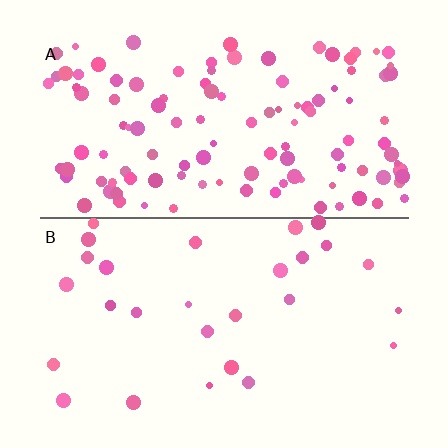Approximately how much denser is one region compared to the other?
Approximately 4.2× — region A over region B.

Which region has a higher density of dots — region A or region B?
A (the top).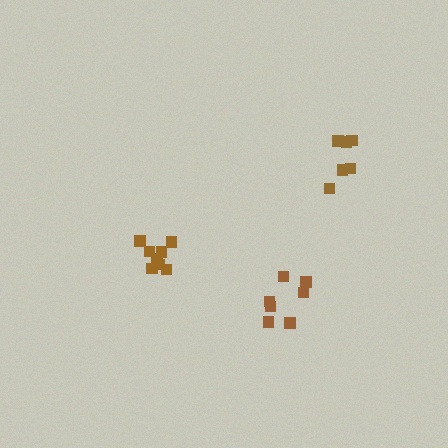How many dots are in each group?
Group 1: 8 dots, Group 2: 6 dots, Group 3: 7 dots (21 total).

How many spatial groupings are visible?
There are 3 spatial groupings.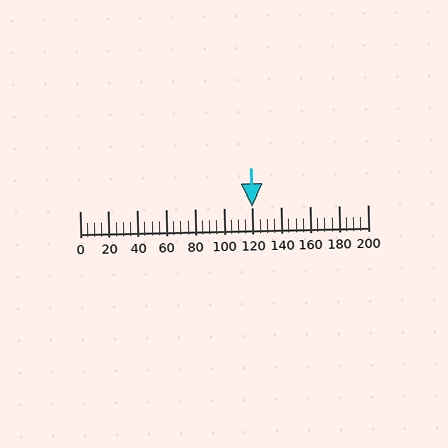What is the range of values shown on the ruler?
The ruler shows values from 0 to 200.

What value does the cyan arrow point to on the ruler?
The cyan arrow points to approximately 120.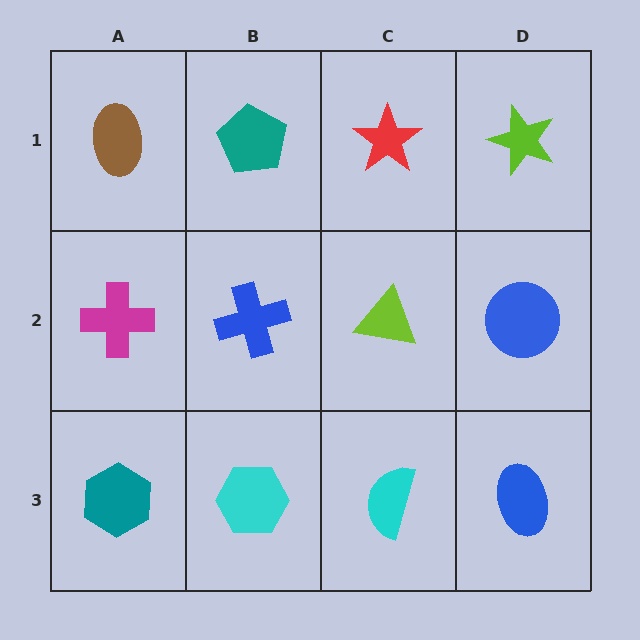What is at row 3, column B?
A cyan hexagon.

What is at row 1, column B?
A teal pentagon.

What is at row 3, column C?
A cyan semicircle.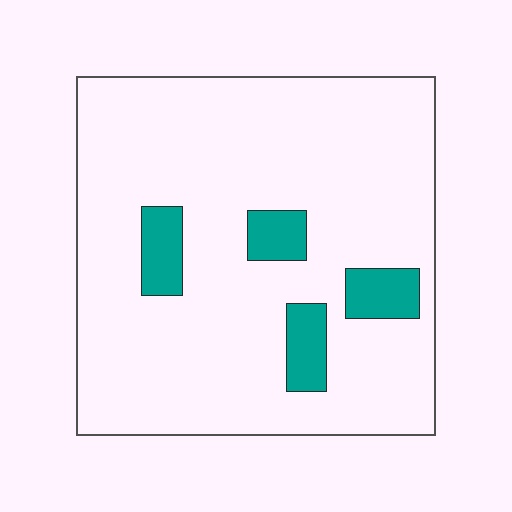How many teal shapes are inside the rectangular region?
4.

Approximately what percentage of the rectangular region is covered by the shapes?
Approximately 10%.